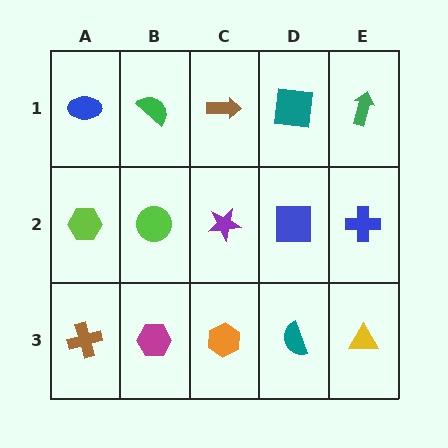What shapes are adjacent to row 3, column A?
A lime hexagon (row 2, column A), a magenta hexagon (row 3, column B).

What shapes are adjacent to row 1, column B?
A lime circle (row 2, column B), a blue ellipse (row 1, column A), a brown arrow (row 1, column C).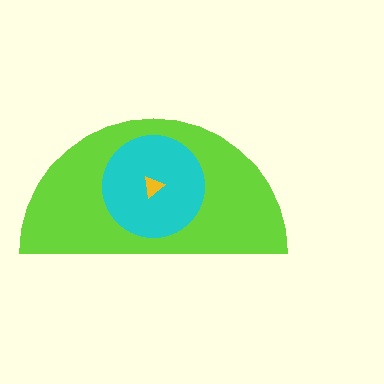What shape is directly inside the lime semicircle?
The cyan circle.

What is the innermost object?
The yellow triangle.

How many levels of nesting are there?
3.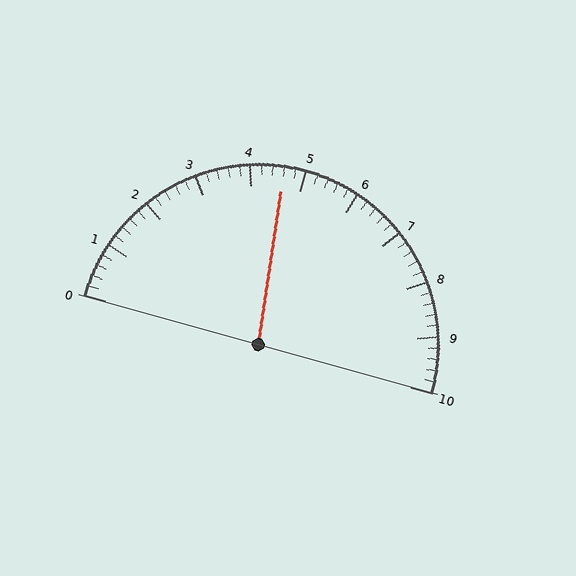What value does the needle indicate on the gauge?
The needle indicates approximately 4.6.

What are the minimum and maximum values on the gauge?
The gauge ranges from 0 to 10.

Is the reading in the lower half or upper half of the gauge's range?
The reading is in the lower half of the range (0 to 10).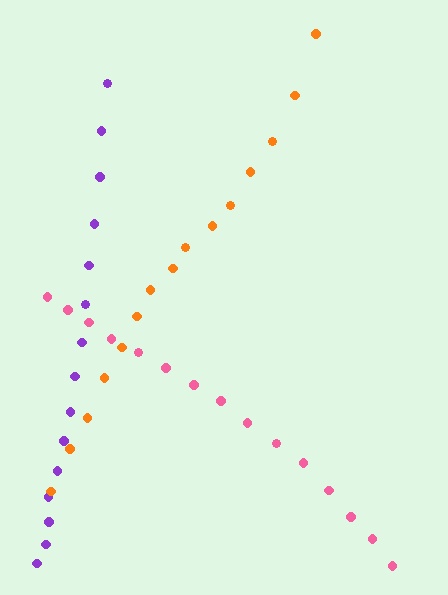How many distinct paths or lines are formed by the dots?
There are 3 distinct paths.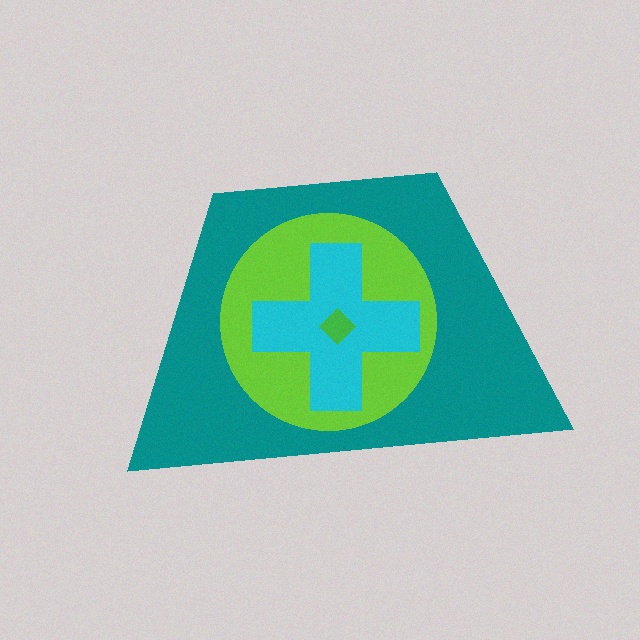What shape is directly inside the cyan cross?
The green diamond.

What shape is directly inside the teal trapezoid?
The lime circle.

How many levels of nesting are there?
4.